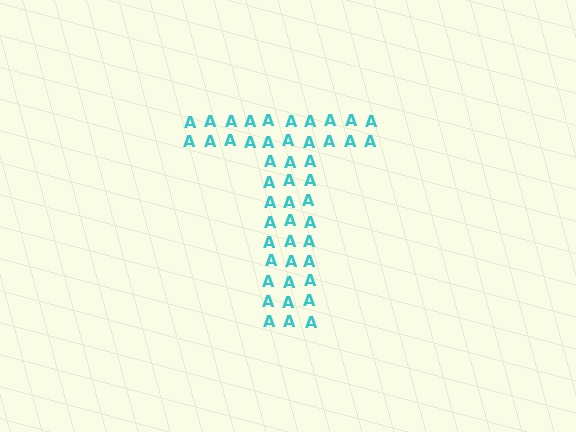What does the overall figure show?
The overall figure shows the letter T.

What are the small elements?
The small elements are letter A's.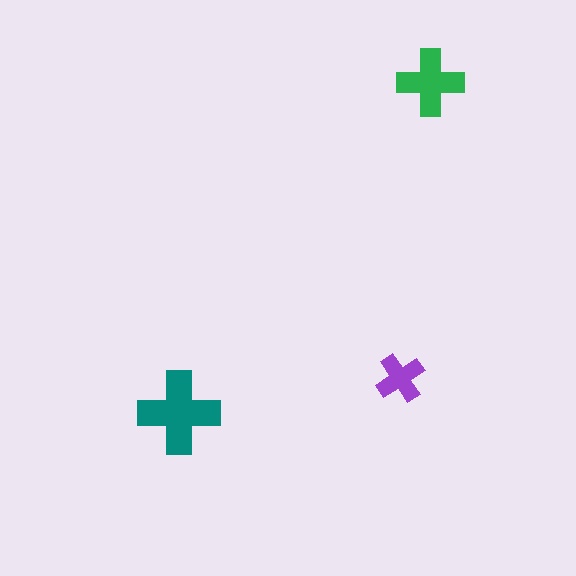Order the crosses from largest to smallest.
the teal one, the green one, the purple one.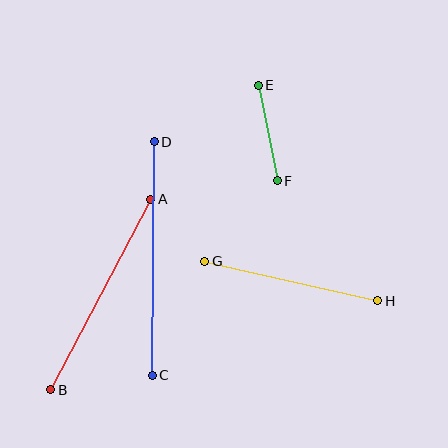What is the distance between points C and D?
The distance is approximately 234 pixels.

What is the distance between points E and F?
The distance is approximately 97 pixels.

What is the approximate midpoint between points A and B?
The midpoint is at approximately (101, 294) pixels.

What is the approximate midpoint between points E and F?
The midpoint is at approximately (268, 133) pixels.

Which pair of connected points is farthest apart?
Points C and D are farthest apart.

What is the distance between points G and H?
The distance is approximately 177 pixels.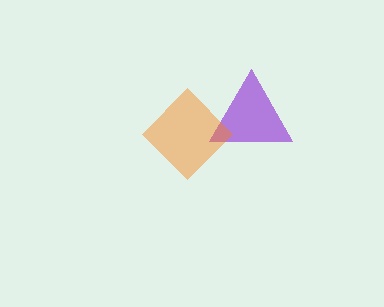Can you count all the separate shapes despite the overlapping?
Yes, there are 2 separate shapes.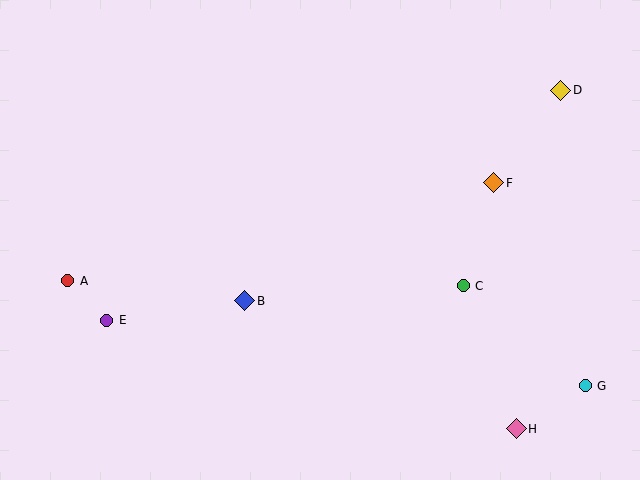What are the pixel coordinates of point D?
Point D is at (561, 90).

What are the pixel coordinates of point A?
Point A is at (68, 281).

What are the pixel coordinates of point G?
Point G is at (585, 386).